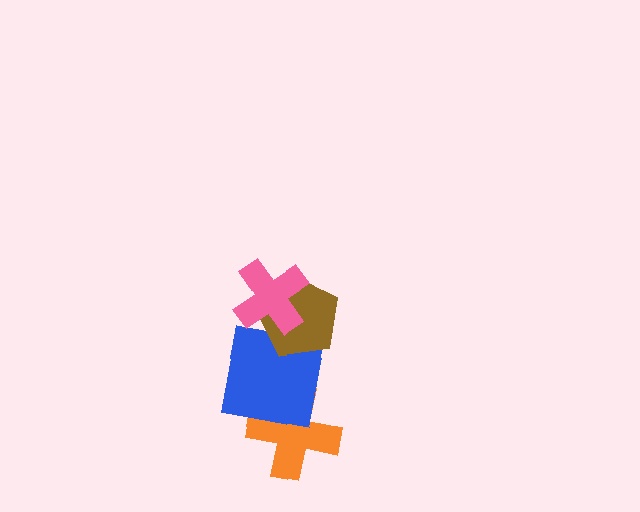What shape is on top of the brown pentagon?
The pink cross is on top of the brown pentagon.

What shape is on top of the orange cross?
The blue square is on top of the orange cross.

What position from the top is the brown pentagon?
The brown pentagon is 2nd from the top.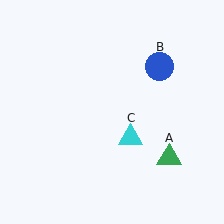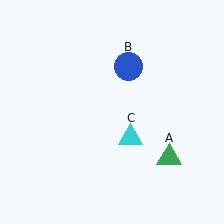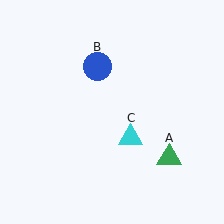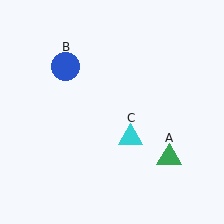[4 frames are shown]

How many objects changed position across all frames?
1 object changed position: blue circle (object B).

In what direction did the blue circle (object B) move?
The blue circle (object B) moved left.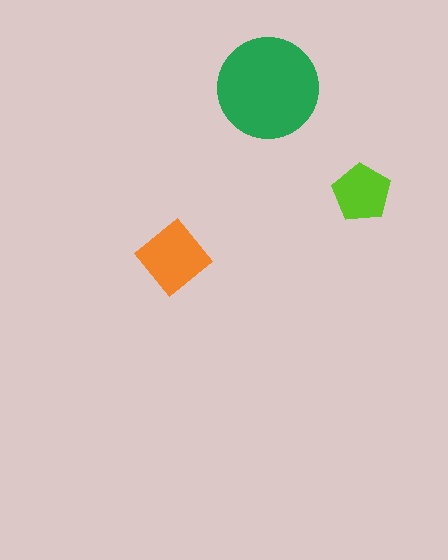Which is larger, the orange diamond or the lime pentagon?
The orange diamond.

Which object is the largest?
The green circle.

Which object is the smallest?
The lime pentagon.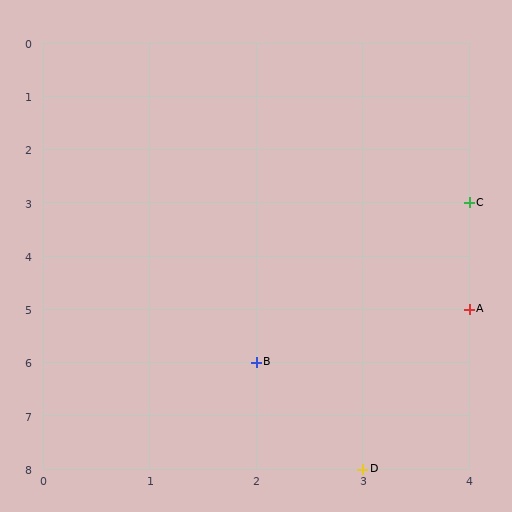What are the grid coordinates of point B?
Point B is at grid coordinates (2, 6).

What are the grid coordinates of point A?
Point A is at grid coordinates (4, 5).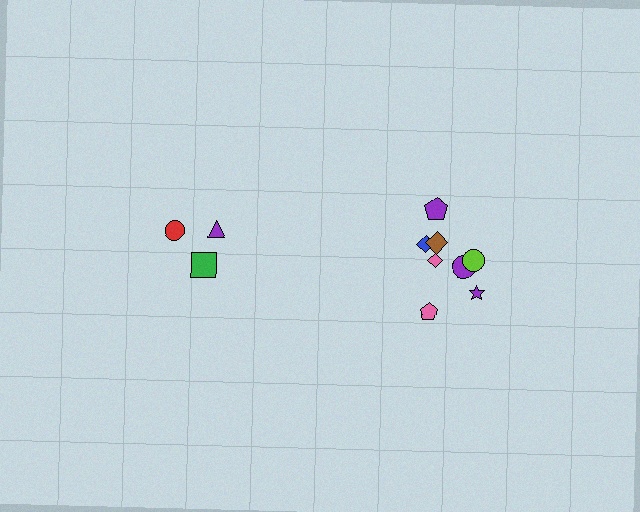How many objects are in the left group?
There are 3 objects.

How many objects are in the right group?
There are 8 objects.